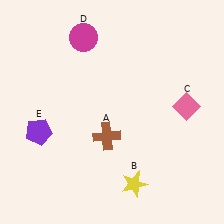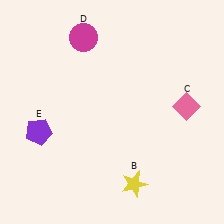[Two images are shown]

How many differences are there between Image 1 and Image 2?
There is 1 difference between the two images.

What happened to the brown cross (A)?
The brown cross (A) was removed in Image 2. It was in the bottom-left area of Image 1.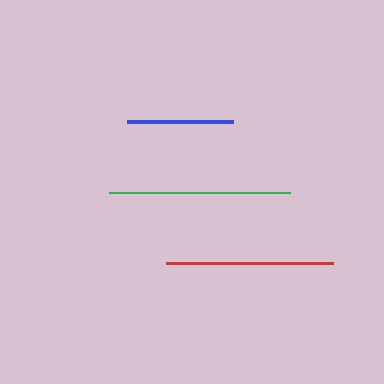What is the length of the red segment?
The red segment is approximately 167 pixels long.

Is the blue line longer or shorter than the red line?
The red line is longer than the blue line.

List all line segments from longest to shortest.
From longest to shortest: green, red, blue.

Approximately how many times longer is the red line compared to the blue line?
The red line is approximately 1.6 times the length of the blue line.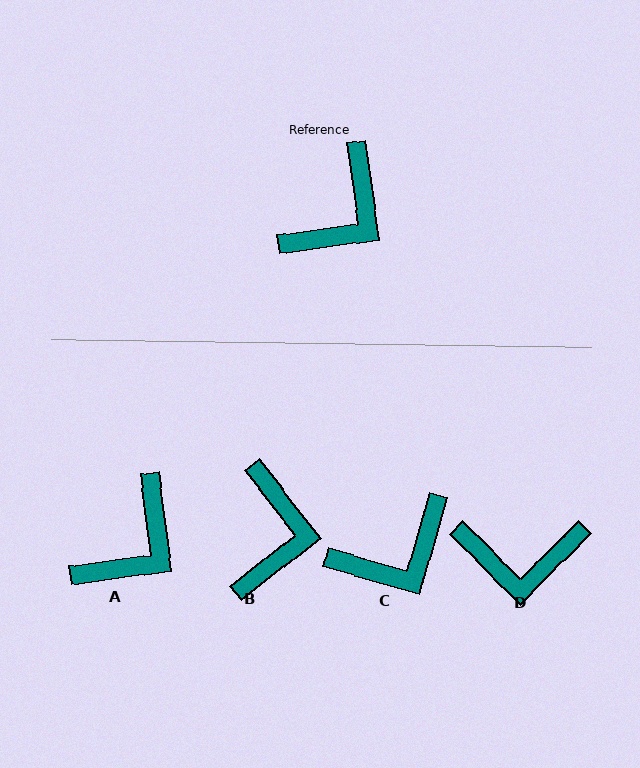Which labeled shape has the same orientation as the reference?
A.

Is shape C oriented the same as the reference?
No, it is off by about 24 degrees.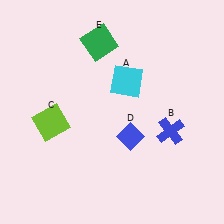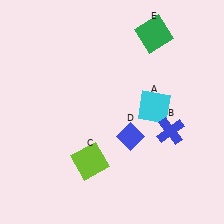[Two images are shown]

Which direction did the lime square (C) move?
The lime square (C) moved right.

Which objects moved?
The objects that moved are: the cyan square (A), the lime square (C), the green square (E).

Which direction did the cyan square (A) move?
The cyan square (A) moved right.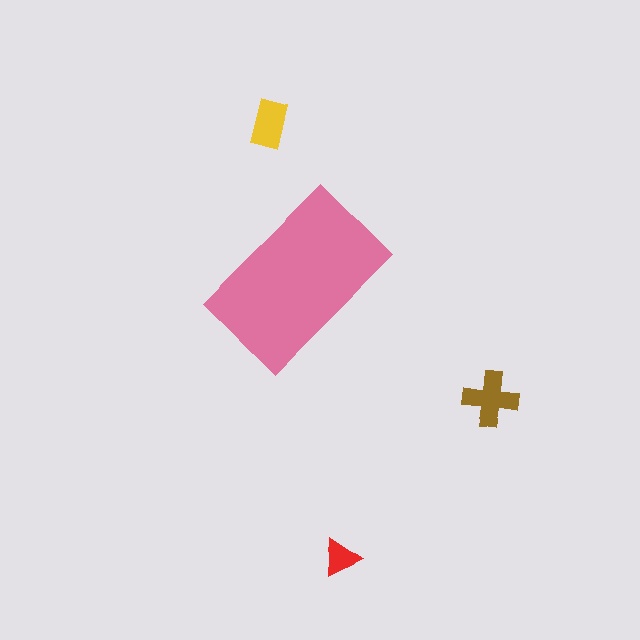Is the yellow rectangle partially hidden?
No, the yellow rectangle is fully visible.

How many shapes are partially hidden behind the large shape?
0 shapes are partially hidden.